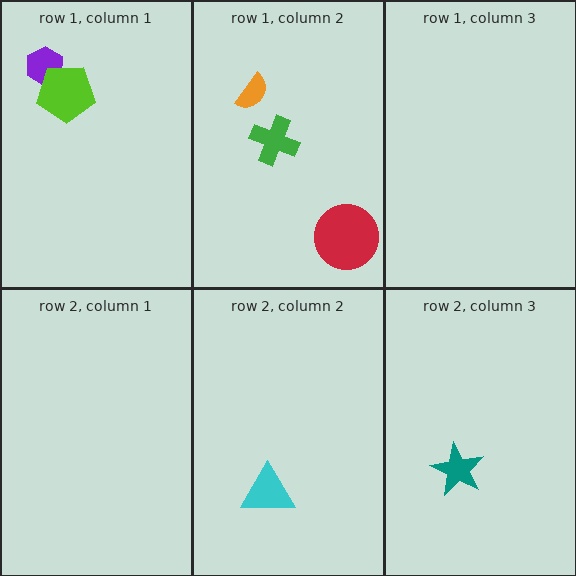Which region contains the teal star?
The row 2, column 3 region.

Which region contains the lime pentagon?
The row 1, column 1 region.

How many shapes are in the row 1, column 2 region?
3.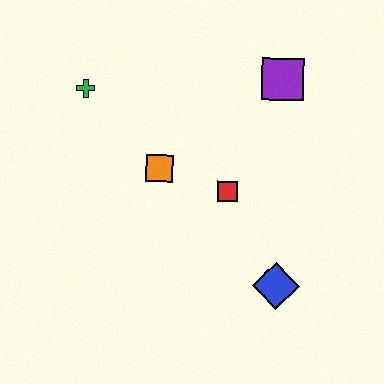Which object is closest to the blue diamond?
The red square is closest to the blue diamond.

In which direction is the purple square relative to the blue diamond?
The purple square is above the blue diamond.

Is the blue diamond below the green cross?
Yes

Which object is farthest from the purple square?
The blue diamond is farthest from the purple square.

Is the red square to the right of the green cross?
Yes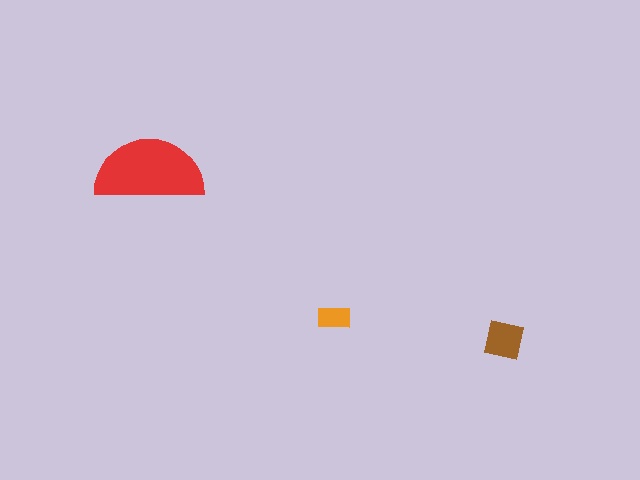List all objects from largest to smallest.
The red semicircle, the brown square, the orange rectangle.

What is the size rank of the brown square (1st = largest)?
2nd.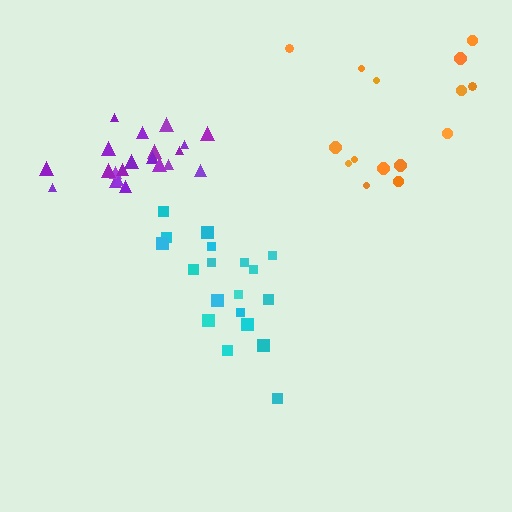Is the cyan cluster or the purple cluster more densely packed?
Purple.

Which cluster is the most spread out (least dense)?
Orange.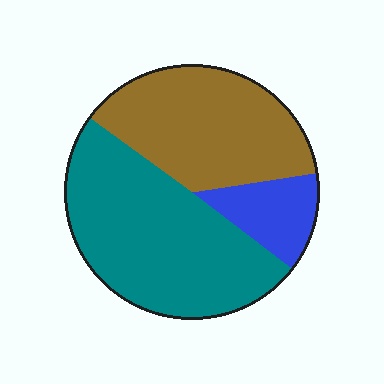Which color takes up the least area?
Blue, at roughly 15%.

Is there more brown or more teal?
Teal.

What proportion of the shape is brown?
Brown takes up about three eighths (3/8) of the shape.